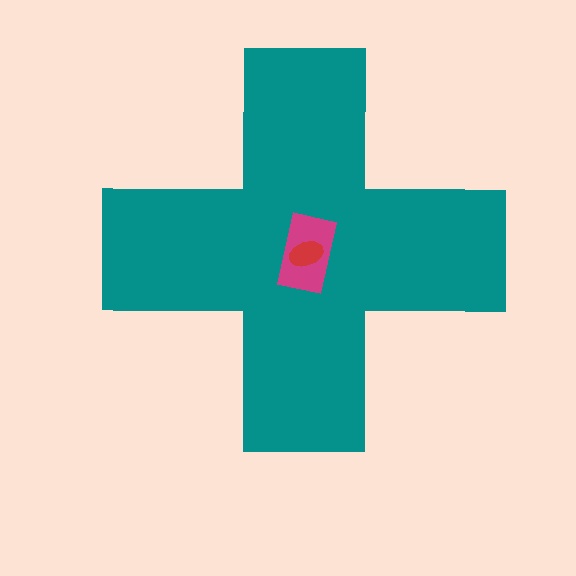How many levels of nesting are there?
3.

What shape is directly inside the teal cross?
The magenta rectangle.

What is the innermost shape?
The red ellipse.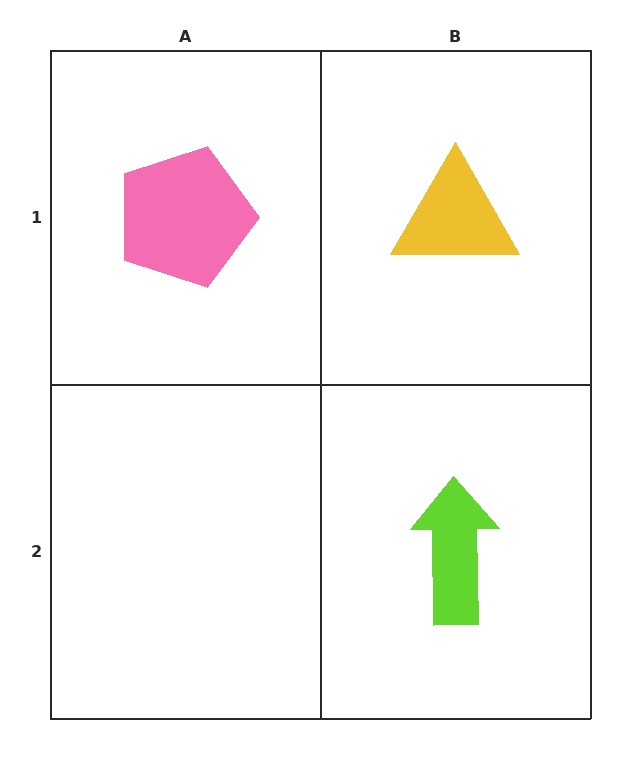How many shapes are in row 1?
2 shapes.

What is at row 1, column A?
A pink pentagon.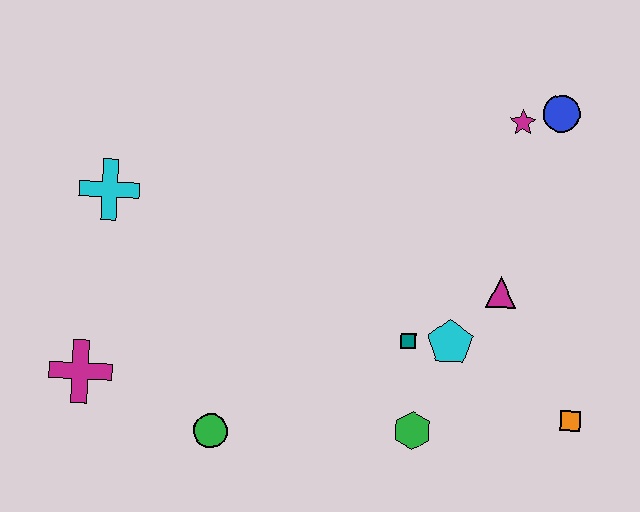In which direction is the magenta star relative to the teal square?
The magenta star is above the teal square.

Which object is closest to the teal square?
The cyan pentagon is closest to the teal square.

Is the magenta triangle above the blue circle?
No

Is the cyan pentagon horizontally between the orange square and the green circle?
Yes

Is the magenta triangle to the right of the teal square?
Yes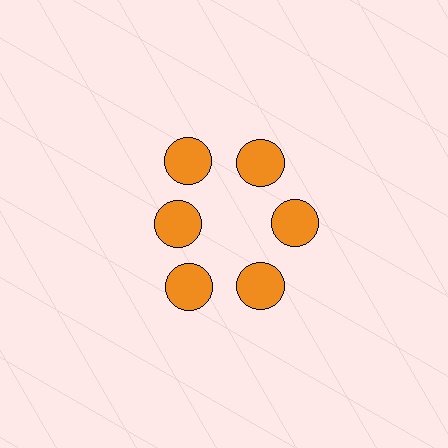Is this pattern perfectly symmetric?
No. The 6 orange circles are arranged in a ring, but one element near the 9 o'clock position is pulled inward toward the center, breaking the 6-fold rotational symmetry.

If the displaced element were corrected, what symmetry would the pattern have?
It would have 6-fold rotational symmetry — the pattern would map onto itself every 60 degrees.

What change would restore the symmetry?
The symmetry would be restored by moving it outward, back onto the ring so that all 6 circles sit at equal angles and equal distance from the center.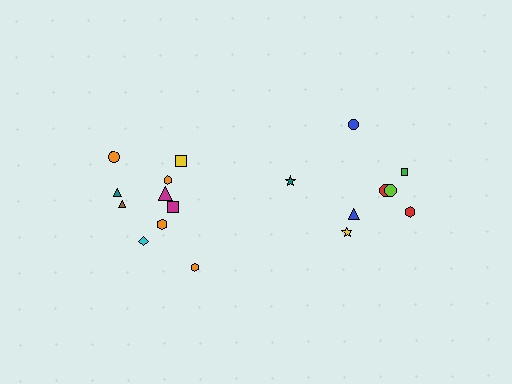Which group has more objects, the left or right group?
The left group.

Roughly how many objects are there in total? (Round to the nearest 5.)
Roughly 20 objects in total.